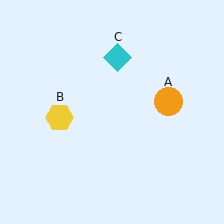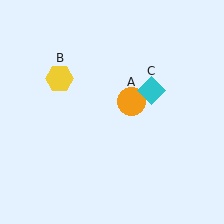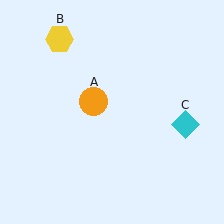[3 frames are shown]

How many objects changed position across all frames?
3 objects changed position: orange circle (object A), yellow hexagon (object B), cyan diamond (object C).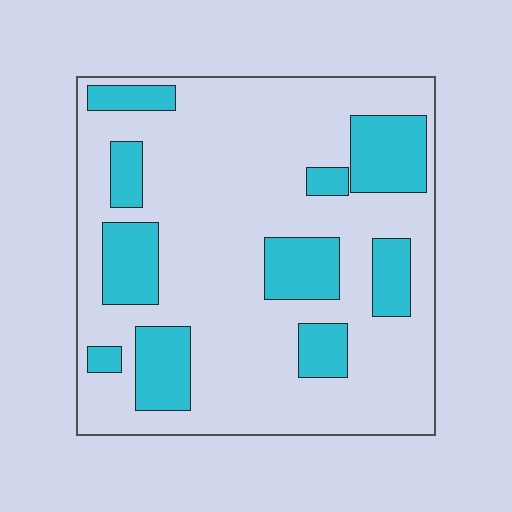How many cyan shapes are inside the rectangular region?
10.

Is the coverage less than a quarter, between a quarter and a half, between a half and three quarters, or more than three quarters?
Between a quarter and a half.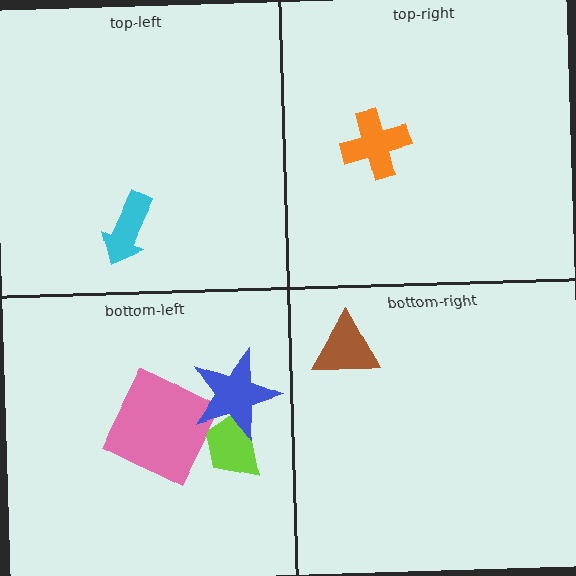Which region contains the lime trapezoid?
The bottom-left region.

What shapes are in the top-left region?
The cyan arrow.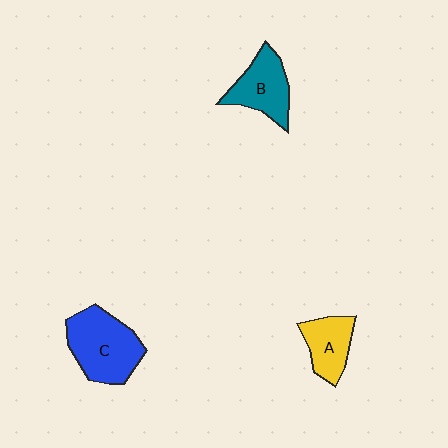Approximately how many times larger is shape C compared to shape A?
Approximately 1.7 times.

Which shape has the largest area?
Shape C (blue).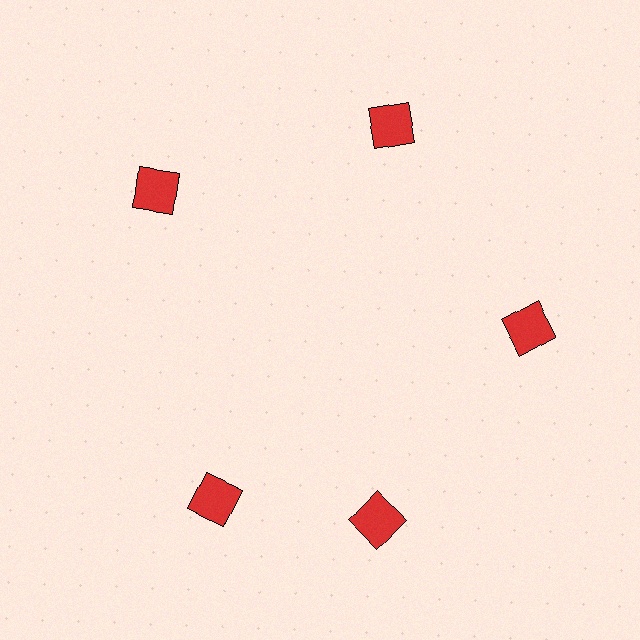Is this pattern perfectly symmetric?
No. The 5 red squares are arranged in a ring, but one element near the 8 o'clock position is rotated out of alignment along the ring, breaking the 5-fold rotational symmetry.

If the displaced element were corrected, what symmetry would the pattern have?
It would have 5-fold rotational symmetry — the pattern would map onto itself every 72 degrees.